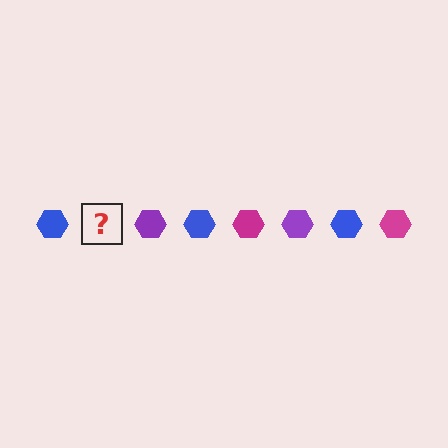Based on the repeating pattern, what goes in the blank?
The blank should be a magenta hexagon.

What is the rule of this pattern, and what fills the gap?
The rule is that the pattern cycles through blue, magenta, purple hexagons. The gap should be filled with a magenta hexagon.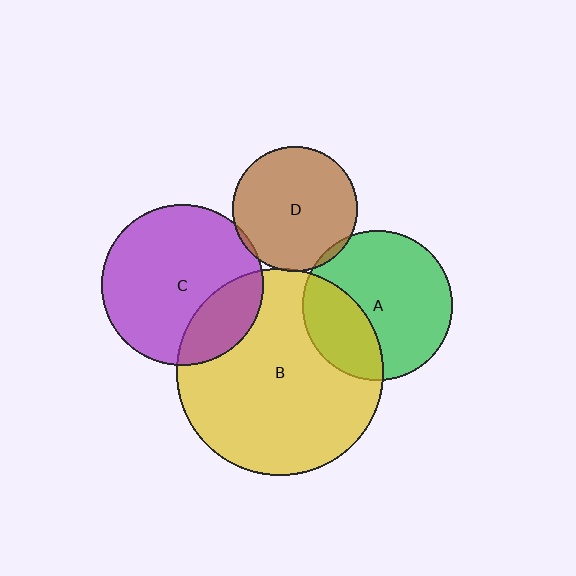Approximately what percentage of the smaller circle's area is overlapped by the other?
Approximately 5%.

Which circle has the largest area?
Circle B (yellow).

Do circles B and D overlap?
Yes.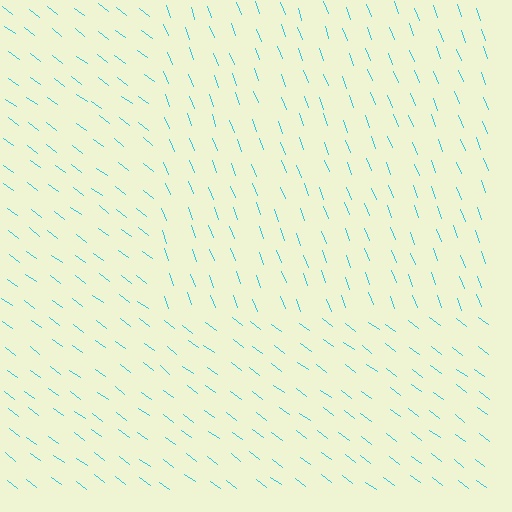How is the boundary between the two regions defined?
The boundary is defined purely by a change in line orientation (approximately 33 degrees difference). All lines are the same color and thickness.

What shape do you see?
I see a rectangle.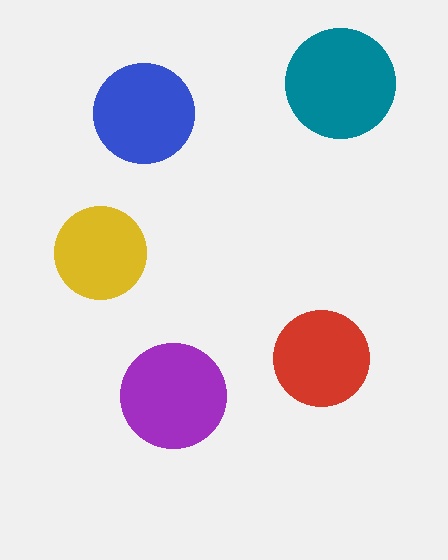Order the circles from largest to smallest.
the teal one, the purple one, the blue one, the red one, the yellow one.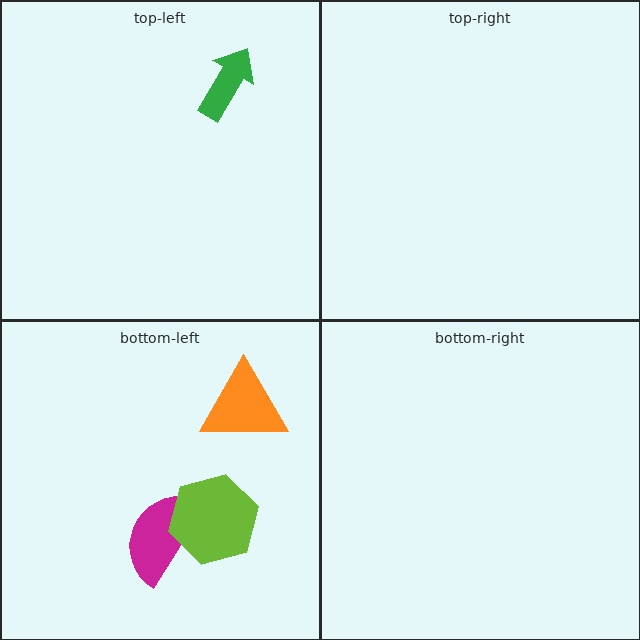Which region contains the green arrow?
The top-left region.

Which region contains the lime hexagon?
The bottom-left region.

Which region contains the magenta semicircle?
The bottom-left region.